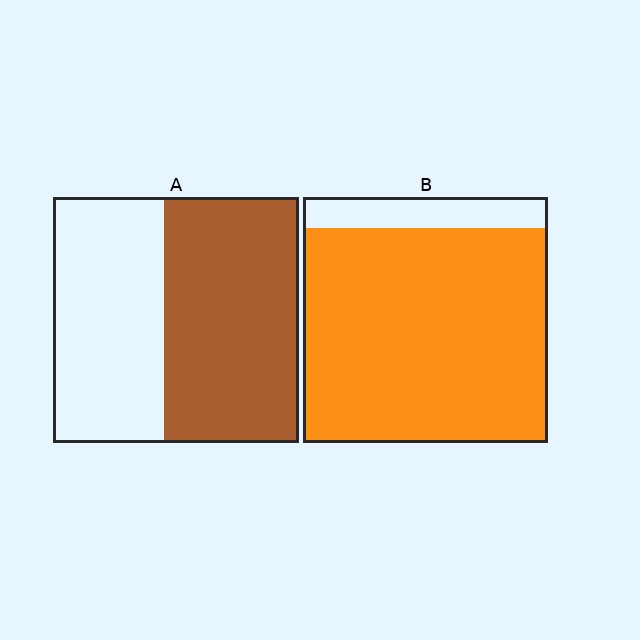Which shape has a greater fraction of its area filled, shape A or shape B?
Shape B.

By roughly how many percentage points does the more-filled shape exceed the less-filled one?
By roughly 35 percentage points (B over A).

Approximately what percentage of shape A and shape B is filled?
A is approximately 55% and B is approximately 85%.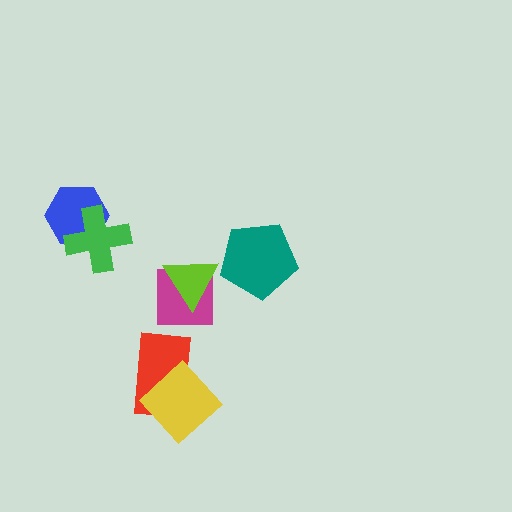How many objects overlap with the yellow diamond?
1 object overlaps with the yellow diamond.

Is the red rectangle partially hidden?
Yes, it is partially covered by another shape.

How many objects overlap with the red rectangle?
1 object overlaps with the red rectangle.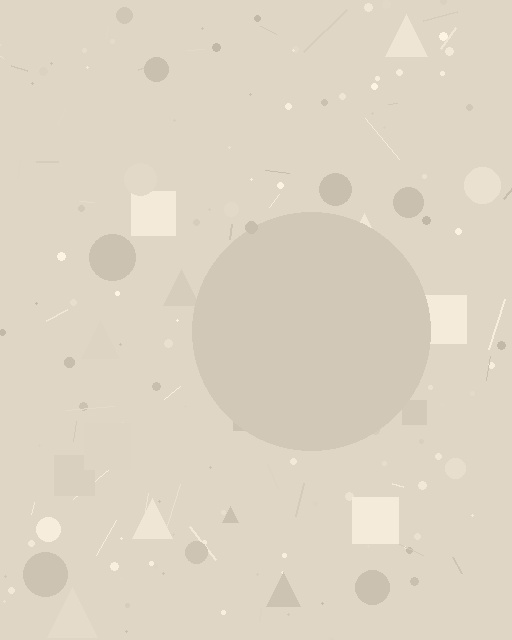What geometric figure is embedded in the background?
A circle is embedded in the background.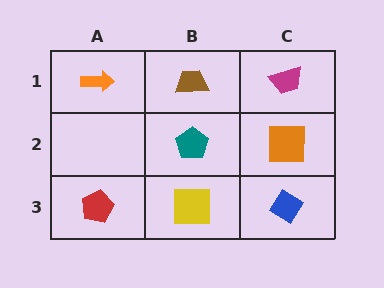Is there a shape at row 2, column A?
No, that cell is empty.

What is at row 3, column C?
A blue diamond.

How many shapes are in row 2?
2 shapes.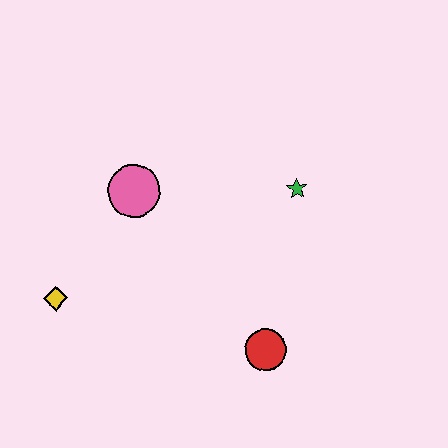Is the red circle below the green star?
Yes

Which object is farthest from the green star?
The yellow diamond is farthest from the green star.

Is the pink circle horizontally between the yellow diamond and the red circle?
Yes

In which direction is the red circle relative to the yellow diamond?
The red circle is to the right of the yellow diamond.